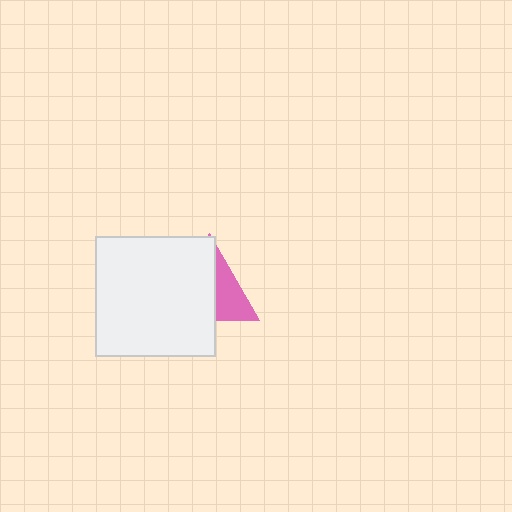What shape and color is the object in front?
The object in front is a white square.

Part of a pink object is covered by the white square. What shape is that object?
It is a triangle.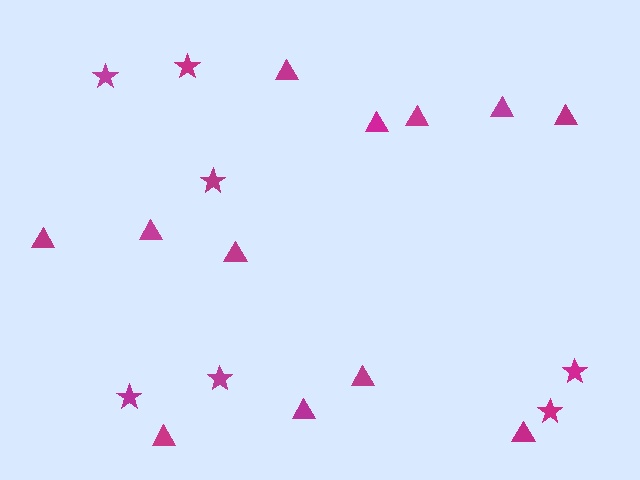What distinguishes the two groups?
There are 2 groups: one group of triangles (12) and one group of stars (7).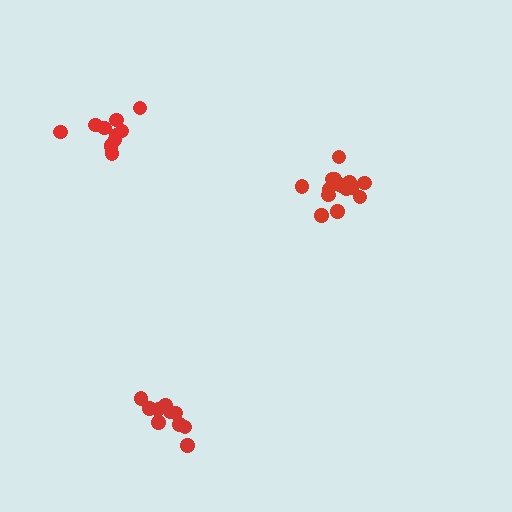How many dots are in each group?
Group 1: 14 dots, Group 2: 11 dots, Group 3: 10 dots (35 total).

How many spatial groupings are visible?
There are 3 spatial groupings.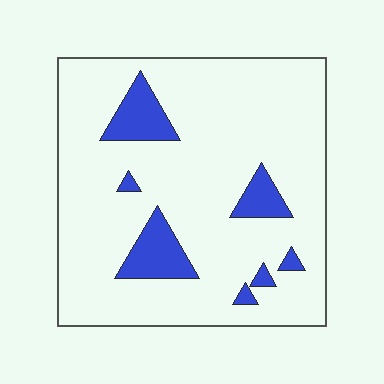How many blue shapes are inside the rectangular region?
7.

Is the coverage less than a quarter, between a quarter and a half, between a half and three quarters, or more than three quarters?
Less than a quarter.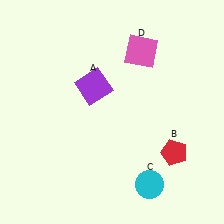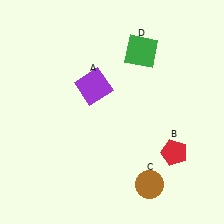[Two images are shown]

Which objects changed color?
C changed from cyan to brown. D changed from pink to green.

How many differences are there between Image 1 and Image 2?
There are 2 differences between the two images.